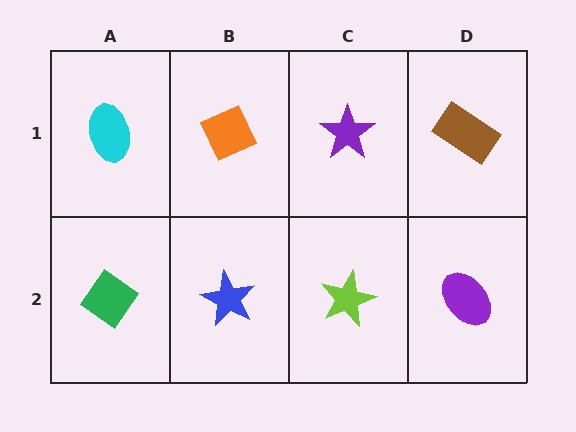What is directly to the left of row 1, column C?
An orange diamond.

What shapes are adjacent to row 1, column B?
A blue star (row 2, column B), a cyan ellipse (row 1, column A), a purple star (row 1, column C).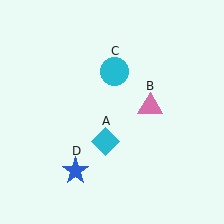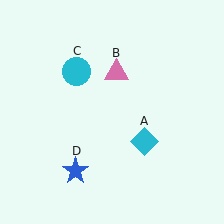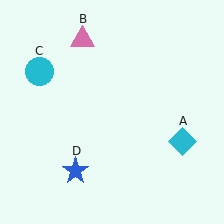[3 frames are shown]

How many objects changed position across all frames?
3 objects changed position: cyan diamond (object A), pink triangle (object B), cyan circle (object C).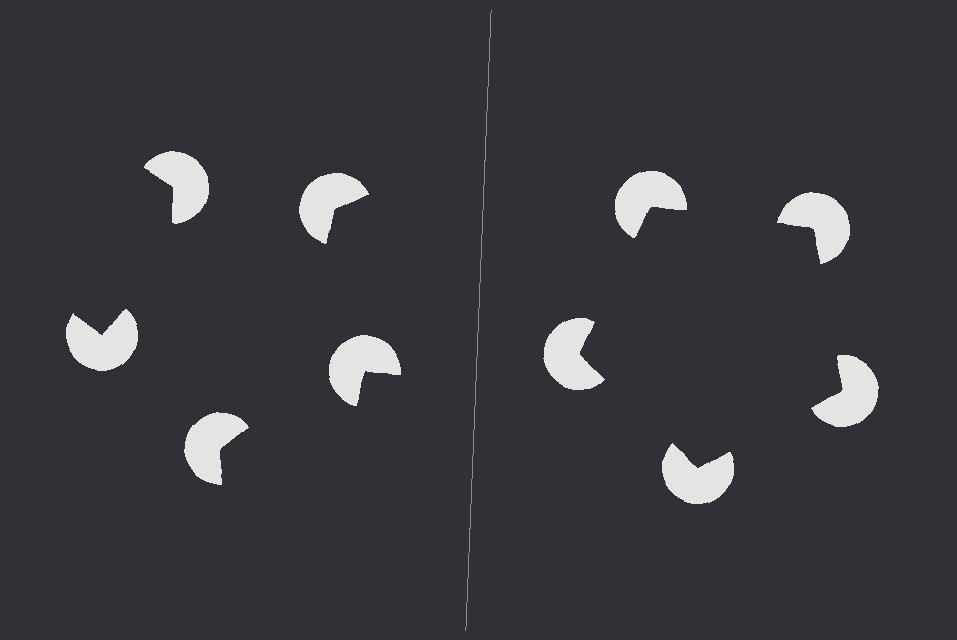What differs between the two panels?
The pac-man discs are positioned identically on both sides; only the wedge orientations differ. On the right they align to a pentagon; on the left they are misaligned.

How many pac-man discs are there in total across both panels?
10 — 5 on each side.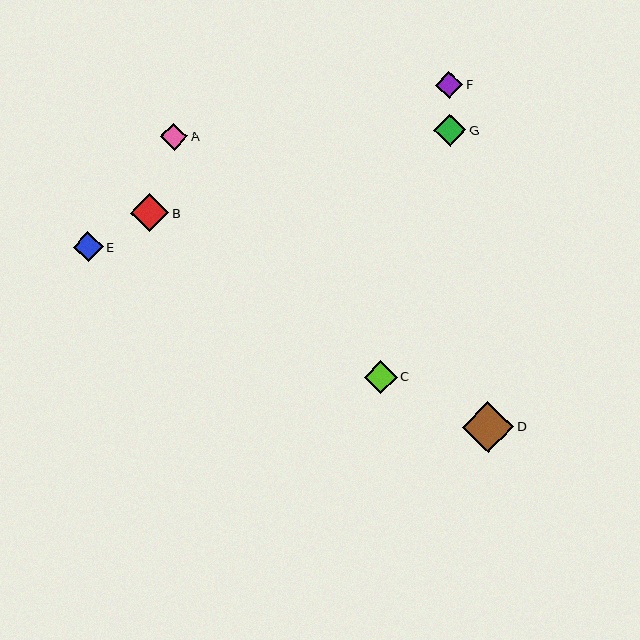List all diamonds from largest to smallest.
From largest to smallest: D, B, C, G, E, F, A.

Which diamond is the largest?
Diamond D is the largest with a size of approximately 52 pixels.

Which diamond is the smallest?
Diamond A is the smallest with a size of approximately 27 pixels.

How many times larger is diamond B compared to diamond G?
Diamond B is approximately 1.2 times the size of diamond G.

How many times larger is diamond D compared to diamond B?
Diamond D is approximately 1.3 times the size of diamond B.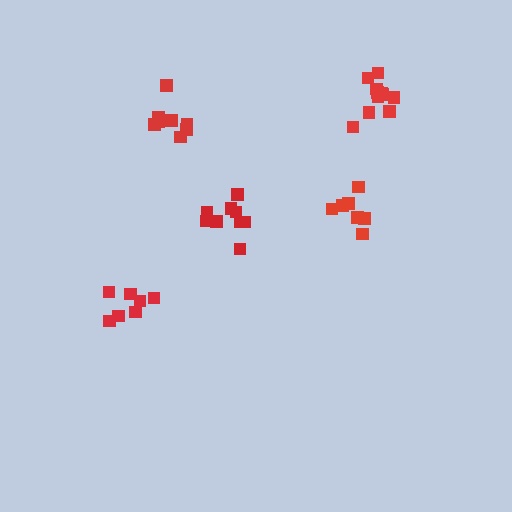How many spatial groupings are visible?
There are 5 spatial groupings.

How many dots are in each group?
Group 1: 7 dots, Group 2: 11 dots, Group 3: 8 dots, Group 4: 7 dots, Group 5: 9 dots (42 total).